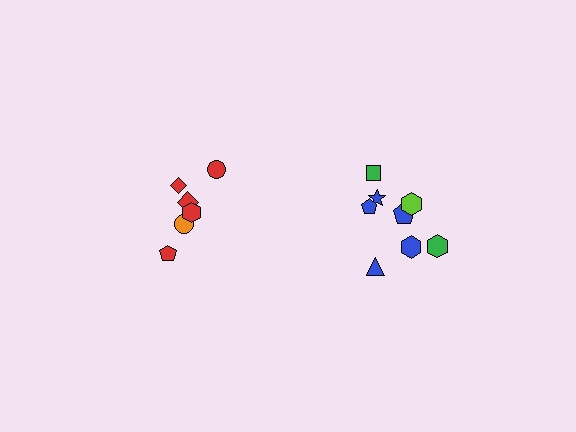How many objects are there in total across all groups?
There are 14 objects.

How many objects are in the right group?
There are 8 objects.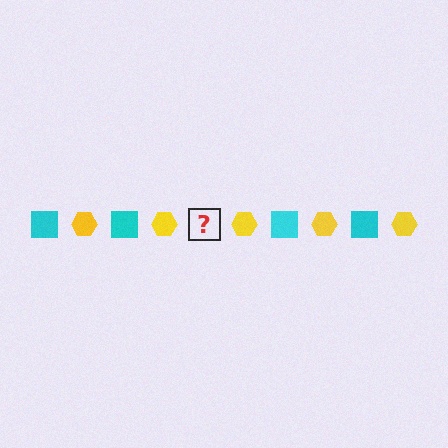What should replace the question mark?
The question mark should be replaced with a cyan square.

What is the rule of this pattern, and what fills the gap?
The rule is that the pattern alternates between cyan square and yellow hexagon. The gap should be filled with a cyan square.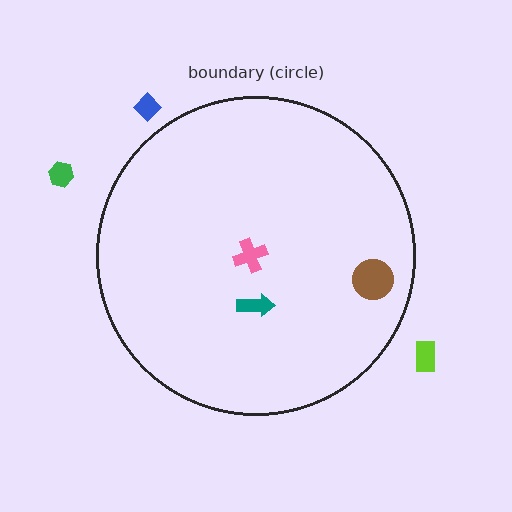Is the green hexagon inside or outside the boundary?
Outside.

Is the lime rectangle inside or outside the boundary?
Outside.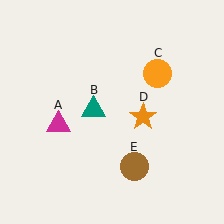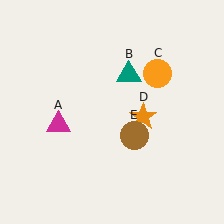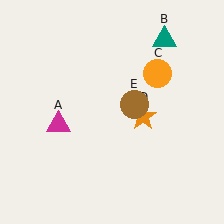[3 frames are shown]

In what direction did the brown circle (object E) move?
The brown circle (object E) moved up.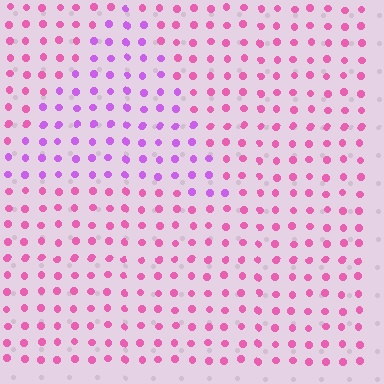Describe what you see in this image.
The image is filled with small pink elements in a uniform arrangement. A triangle-shaped region is visible where the elements are tinted to a slightly different hue, forming a subtle color boundary.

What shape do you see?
I see a triangle.